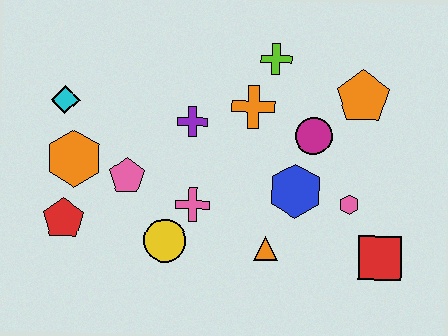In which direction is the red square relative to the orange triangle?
The red square is to the right of the orange triangle.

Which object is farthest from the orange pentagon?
The red pentagon is farthest from the orange pentagon.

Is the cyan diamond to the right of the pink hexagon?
No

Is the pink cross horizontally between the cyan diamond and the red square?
Yes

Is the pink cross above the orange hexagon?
No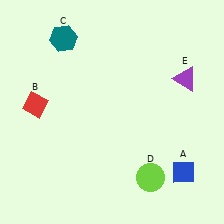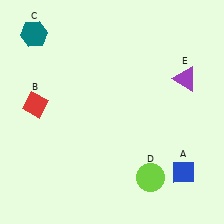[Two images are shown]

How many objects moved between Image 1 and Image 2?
1 object moved between the two images.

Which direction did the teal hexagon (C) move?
The teal hexagon (C) moved left.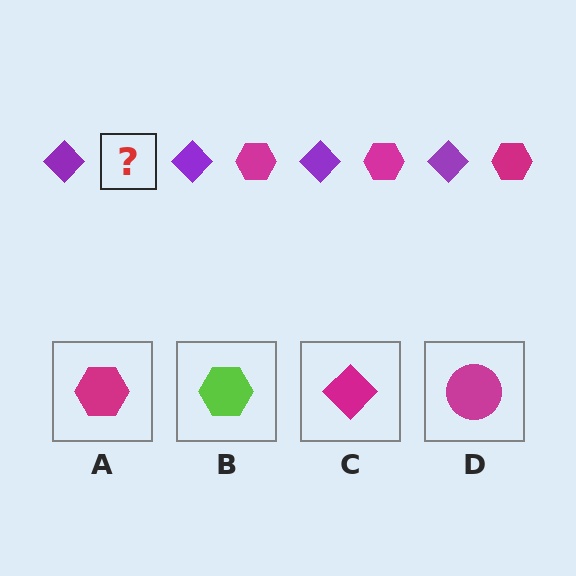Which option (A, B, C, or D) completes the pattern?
A.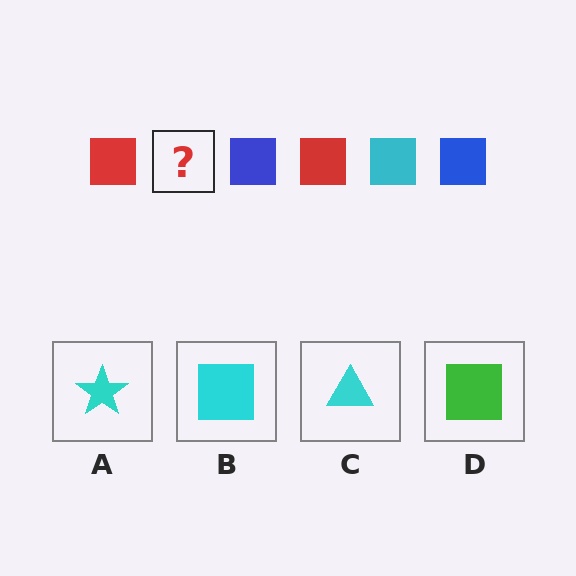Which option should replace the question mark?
Option B.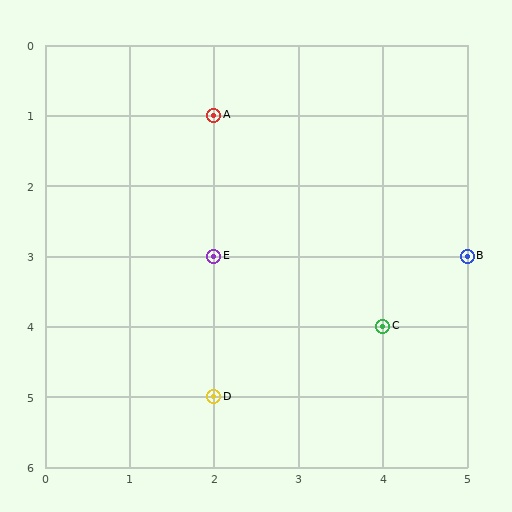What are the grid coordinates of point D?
Point D is at grid coordinates (2, 5).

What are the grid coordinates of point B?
Point B is at grid coordinates (5, 3).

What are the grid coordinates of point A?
Point A is at grid coordinates (2, 1).